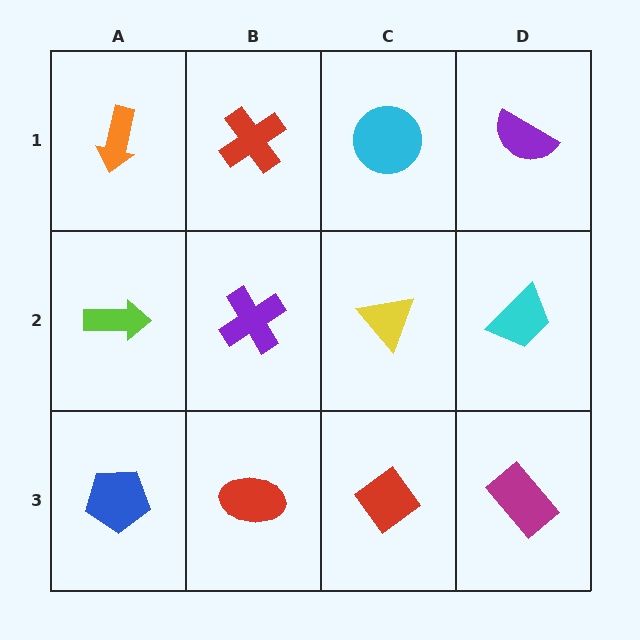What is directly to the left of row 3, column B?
A blue pentagon.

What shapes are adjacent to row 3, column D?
A cyan trapezoid (row 2, column D), a red diamond (row 3, column C).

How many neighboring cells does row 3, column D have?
2.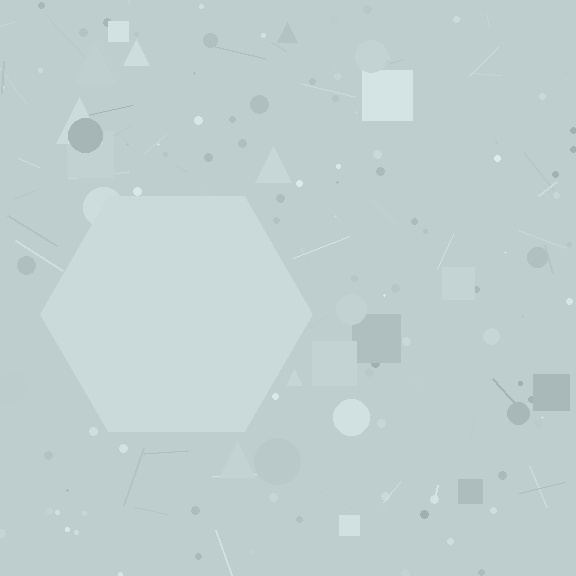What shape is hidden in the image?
A hexagon is hidden in the image.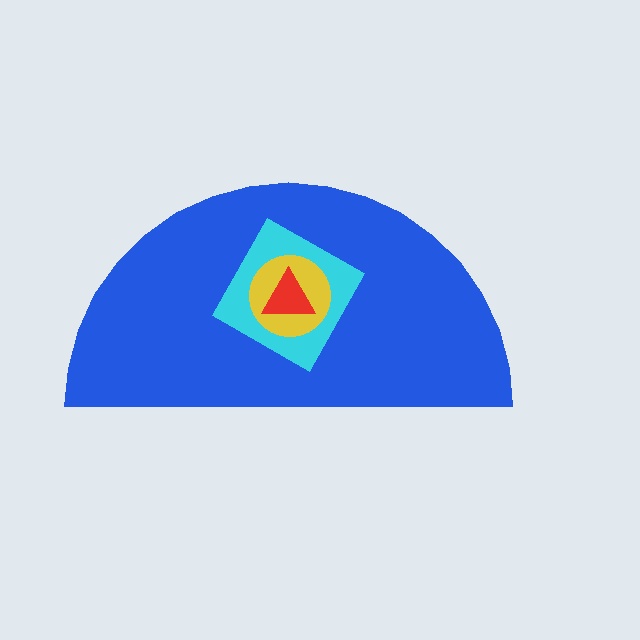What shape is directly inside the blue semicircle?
The cyan diamond.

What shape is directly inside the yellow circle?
The red triangle.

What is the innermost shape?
The red triangle.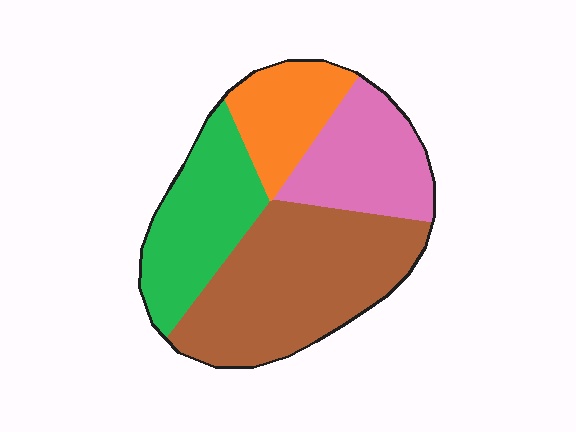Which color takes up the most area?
Brown, at roughly 40%.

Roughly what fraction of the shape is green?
Green covers around 25% of the shape.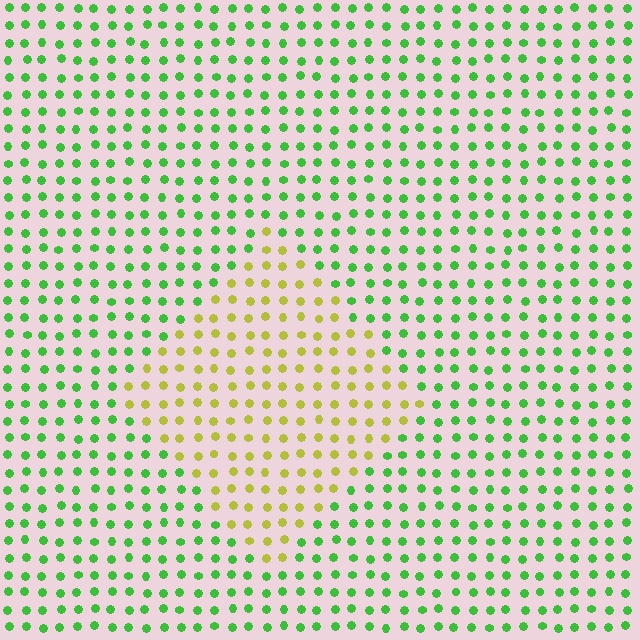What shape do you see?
I see a diamond.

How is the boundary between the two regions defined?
The boundary is defined purely by a slight shift in hue (about 53 degrees). Spacing, size, and orientation are identical on both sides.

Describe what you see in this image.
The image is filled with small green elements in a uniform arrangement. A diamond-shaped region is visible where the elements are tinted to a slightly different hue, forming a subtle color boundary.